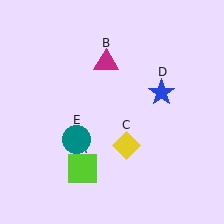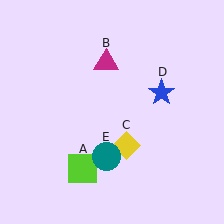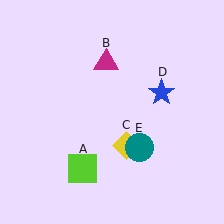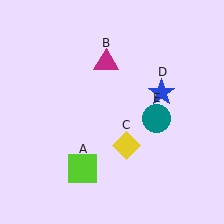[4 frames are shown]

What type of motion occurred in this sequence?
The teal circle (object E) rotated counterclockwise around the center of the scene.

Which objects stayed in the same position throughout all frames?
Lime square (object A) and magenta triangle (object B) and yellow diamond (object C) and blue star (object D) remained stationary.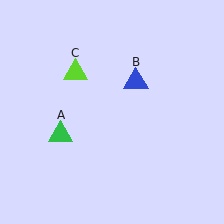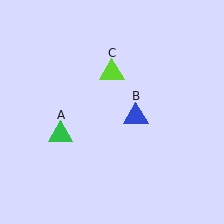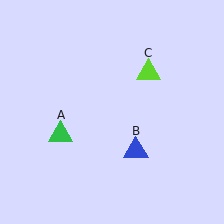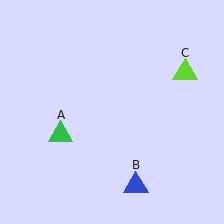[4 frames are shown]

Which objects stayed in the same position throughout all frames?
Green triangle (object A) remained stationary.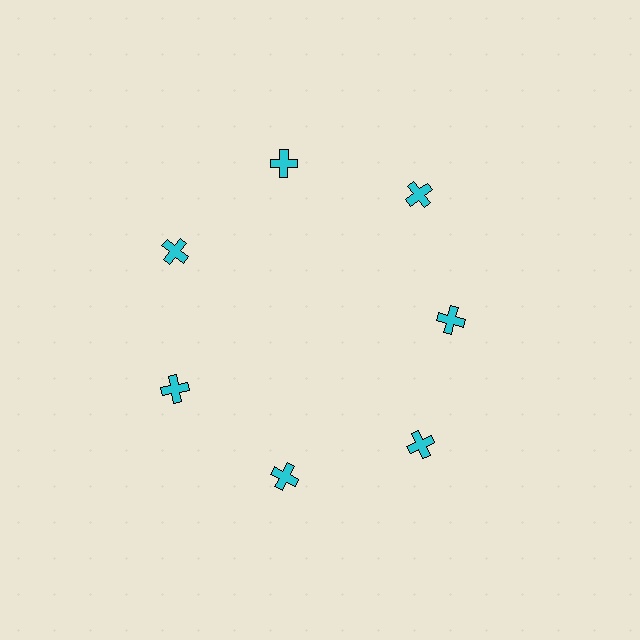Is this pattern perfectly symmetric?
No. The 7 cyan crosses are arranged in a ring, but one element near the 3 o'clock position is pulled inward toward the center, breaking the 7-fold rotational symmetry.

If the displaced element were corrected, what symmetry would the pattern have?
It would have 7-fold rotational symmetry — the pattern would map onto itself every 51 degrees.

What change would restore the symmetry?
The symmetry would be restored by moving it outward, back onto the ring so that all 7 crosses sit at equal angles and equal distance from the center.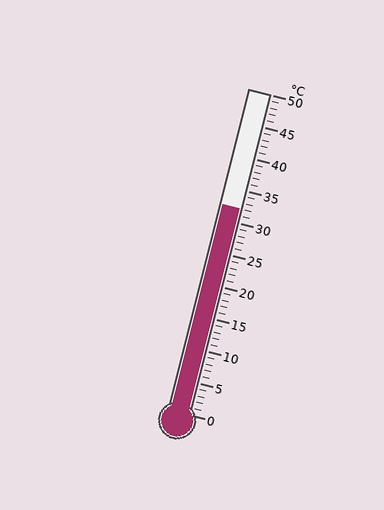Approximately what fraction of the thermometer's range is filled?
The thermometer is filled to approximately 65% of its range.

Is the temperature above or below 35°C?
The temperature is below 35°C.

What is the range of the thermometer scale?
The thermometer scale ranges from 0°C to 50°C.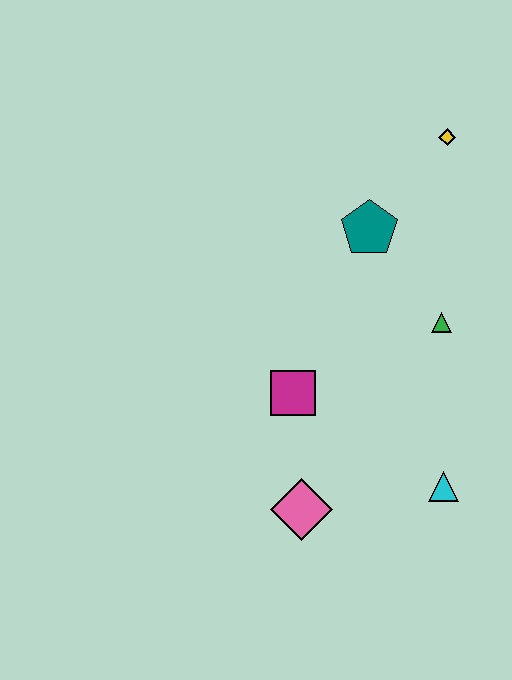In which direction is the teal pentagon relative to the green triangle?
The teal pentagon is above the green triangle.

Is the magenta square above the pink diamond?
Yes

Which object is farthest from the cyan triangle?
The yellow diamond is farthest from the cyan triangle.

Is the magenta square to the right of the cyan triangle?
No